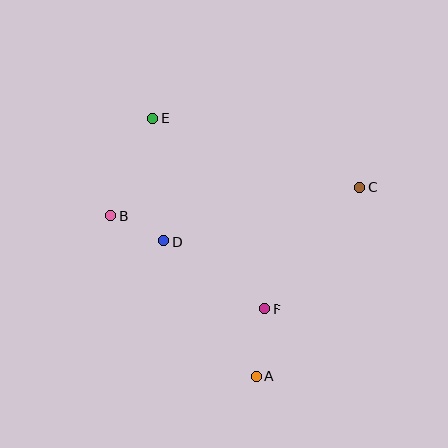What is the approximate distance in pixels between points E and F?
The distance between E and F is approximately 221 pixels.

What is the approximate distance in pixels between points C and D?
The distance between C and D is approximately 203 pixels.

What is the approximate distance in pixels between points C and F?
The distance between C and F is approximately 154 pixels.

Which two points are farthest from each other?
Points A and E are farthest from each other.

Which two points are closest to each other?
Points B and D are closest to each other.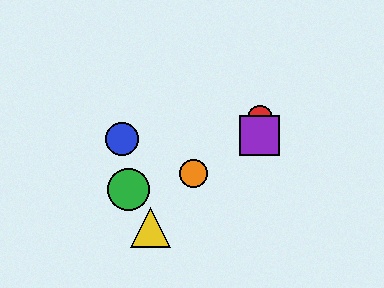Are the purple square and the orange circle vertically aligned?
No, the purple square is at x≈260 and the orange circle is at x≈194.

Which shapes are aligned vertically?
The red circle, the purple square are aligned vertically.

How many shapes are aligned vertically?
2 shapes (the red circle, the purple square) are aligned vertically.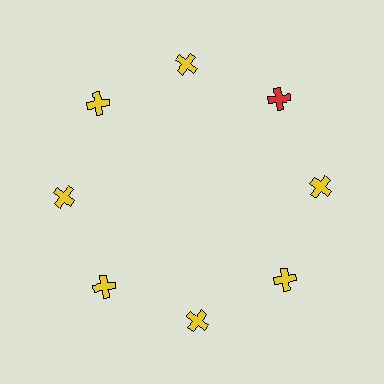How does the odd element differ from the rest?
It has a different color: red instead of yellow.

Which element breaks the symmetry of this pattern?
The red cross at roughly the 2 o'clock position breaks the symmetry. All other shapes are yellow crosses.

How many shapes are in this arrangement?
There are 8 shapes arranged in a ring pattern.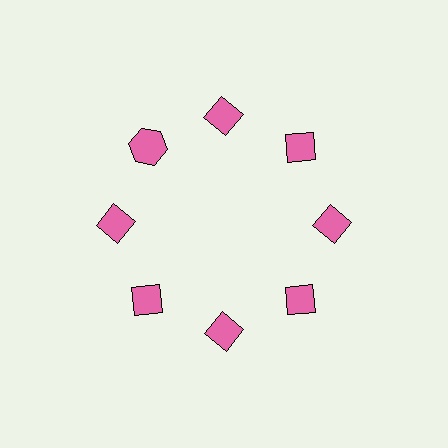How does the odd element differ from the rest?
It has a different shape: hexagon instead of diamond.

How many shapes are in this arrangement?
There are 8 shapes arranged in a ring pattern.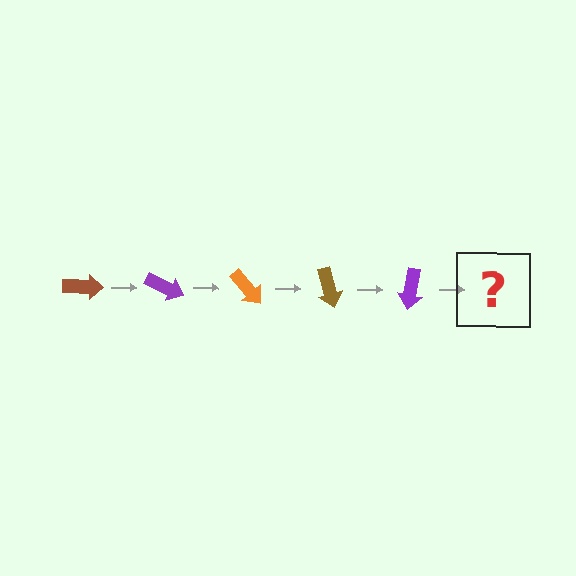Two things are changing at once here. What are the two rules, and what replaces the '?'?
The two rules are that it rotates 25 degrees each step and the color cycles through brown, purple, and orange. The '?' should be an orange arrow, rotated 125 degrees from the start.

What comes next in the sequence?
The next element should be an orange arrow, rotated 125 degrees from the start.